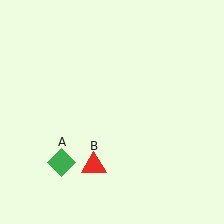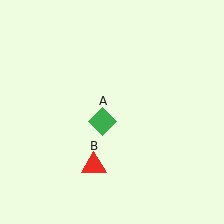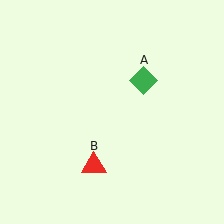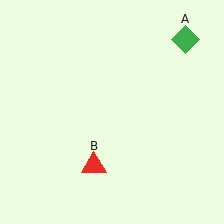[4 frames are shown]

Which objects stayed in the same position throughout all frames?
Red triangle (object B) remained stationary.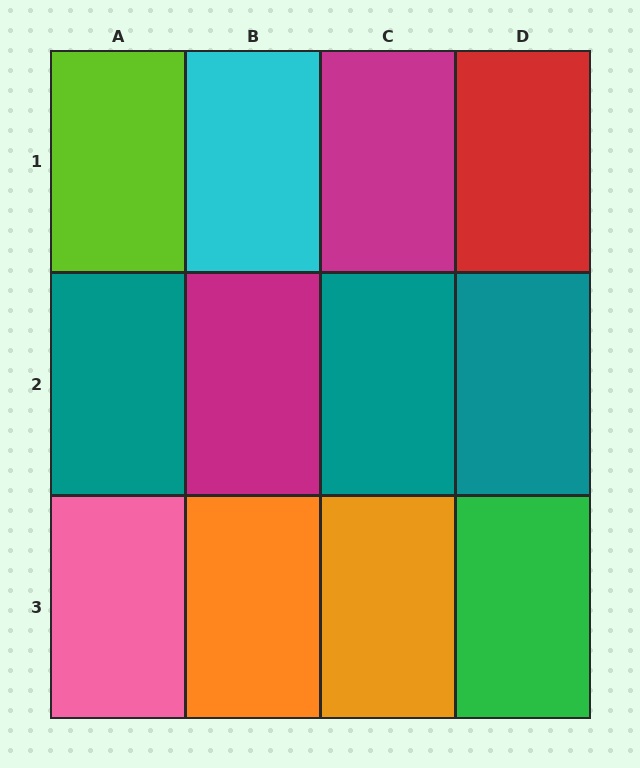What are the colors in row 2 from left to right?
Teal, magenta, teal, teal.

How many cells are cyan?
1 cell is cyan.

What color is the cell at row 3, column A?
Pink.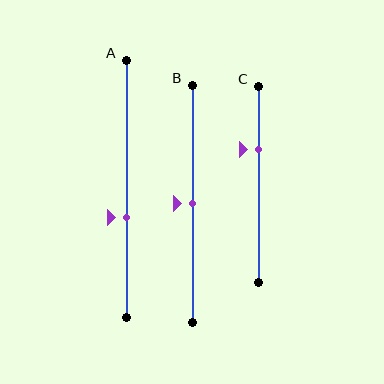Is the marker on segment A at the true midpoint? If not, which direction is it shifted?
No, the marker on segment A is shifted downward by about 11% of the segment length.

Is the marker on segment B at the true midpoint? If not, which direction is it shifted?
Yes, the marker on segment B is at the true midpoint.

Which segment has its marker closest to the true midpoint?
Segment B has its marker closest to the true midpoint.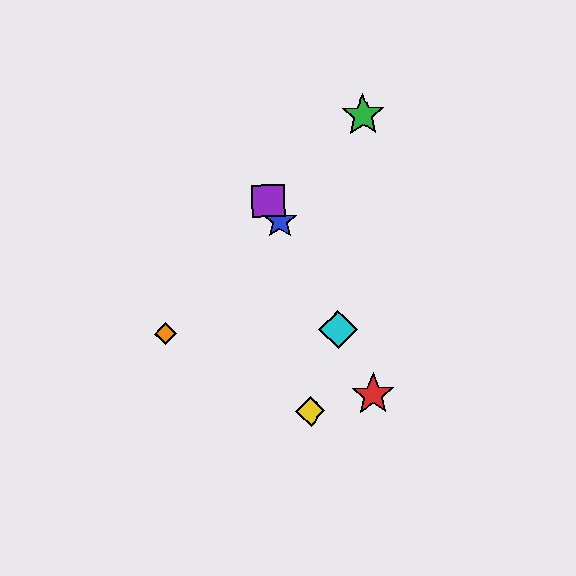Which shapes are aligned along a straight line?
The red star, the blue star, the purple square, the cyan diamond are aligned along a straight line.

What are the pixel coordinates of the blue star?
The blue star is at (280, 221).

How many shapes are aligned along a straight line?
4 shapes (the red star, the blue star, the purple square, the cyan diamond) are aligned along a straight line.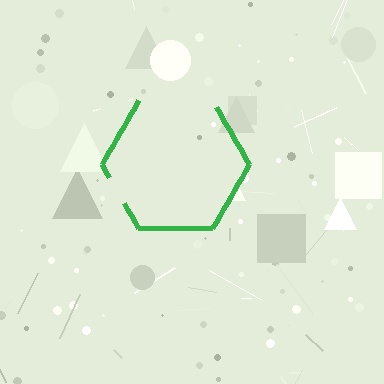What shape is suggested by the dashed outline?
The dashed outline suggests a hexagon.